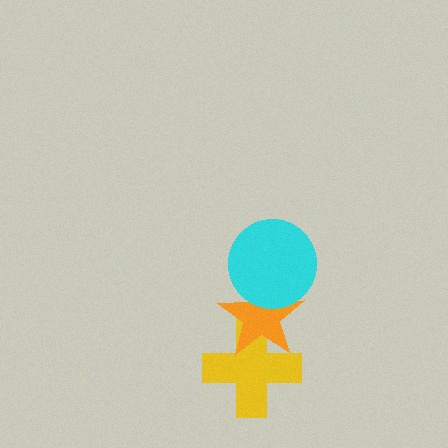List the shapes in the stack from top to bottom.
From top to bottom: the cyan circle, the orange star, the yellow cross.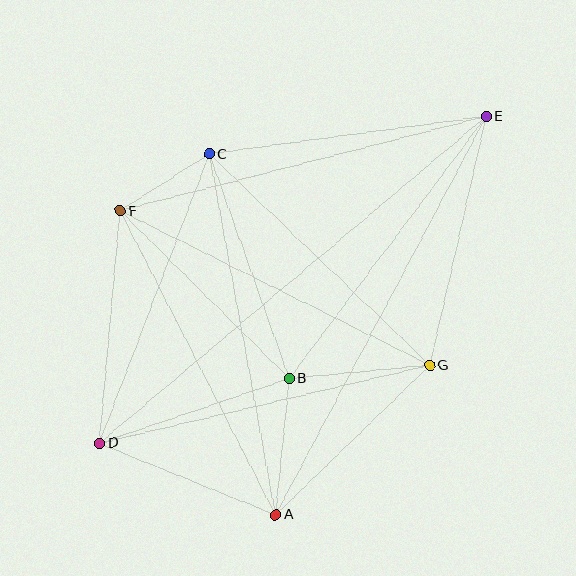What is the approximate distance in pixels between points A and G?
The distance between A and G is approximately 214 pixels.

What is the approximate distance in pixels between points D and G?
The distance between D and G is approximately 339 pixels.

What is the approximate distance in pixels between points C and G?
The distance between C and G is approximately 306 pixels.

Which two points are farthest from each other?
Points D and E are farthest from each other.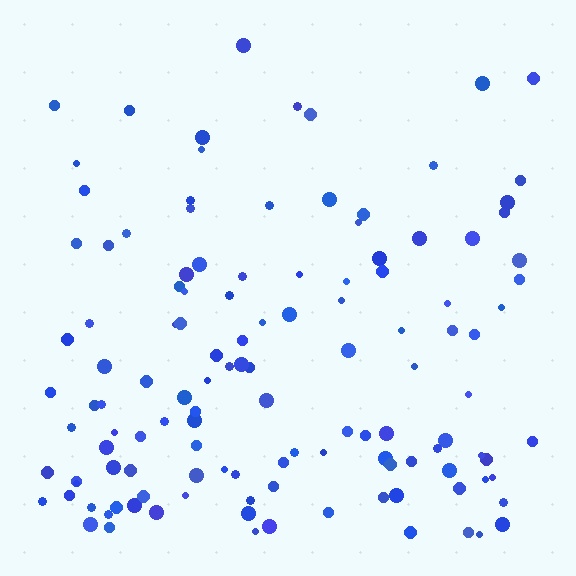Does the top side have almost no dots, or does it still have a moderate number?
Still a moderate number, just noticeably fewer than the bottom.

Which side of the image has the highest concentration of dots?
The bottom.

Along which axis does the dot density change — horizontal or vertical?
Vertical.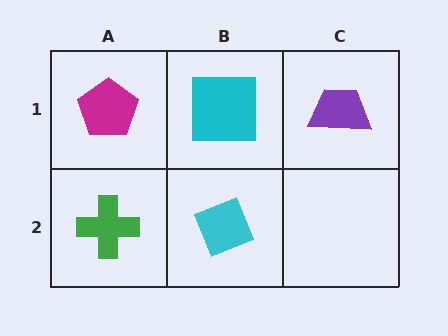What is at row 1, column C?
A purple trapezoid.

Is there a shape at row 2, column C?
No, that cell is empty.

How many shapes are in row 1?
3 shapes.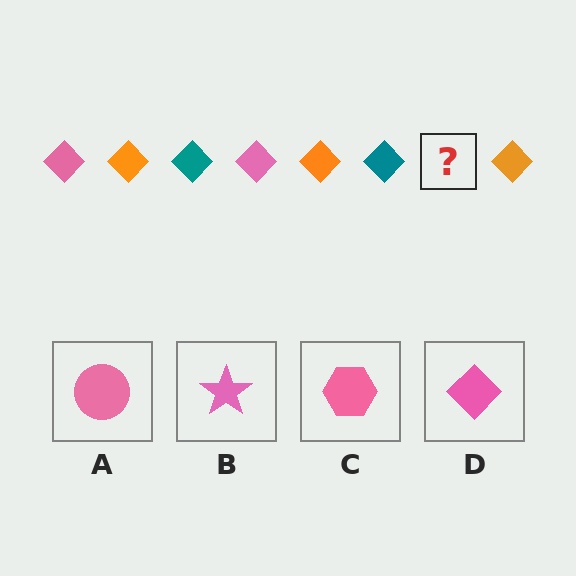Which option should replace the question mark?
Option D.